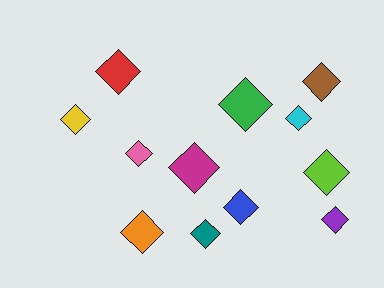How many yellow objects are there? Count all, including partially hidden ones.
There is 1 yellow object.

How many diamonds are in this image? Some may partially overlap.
There are 12 diamonds.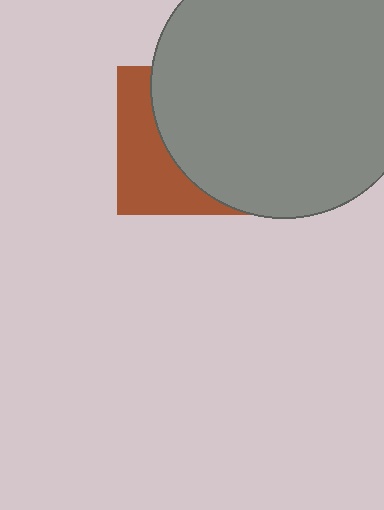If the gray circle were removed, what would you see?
You would see the complete brown square.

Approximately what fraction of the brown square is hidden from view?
Roughly 63% of the brown square is hidden behind the gray circle.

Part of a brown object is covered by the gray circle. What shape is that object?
It is a square.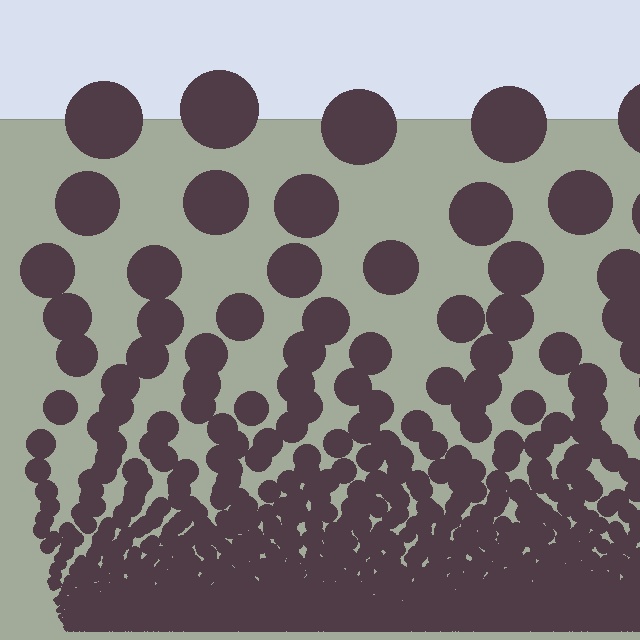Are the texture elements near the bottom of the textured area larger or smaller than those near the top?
Smaller. The gradient is inverted — elements near the bottom are smaller and denser.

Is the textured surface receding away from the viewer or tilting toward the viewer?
The surface appears to tilt toward the viewer. Texture elements get larger and sparser toward the top.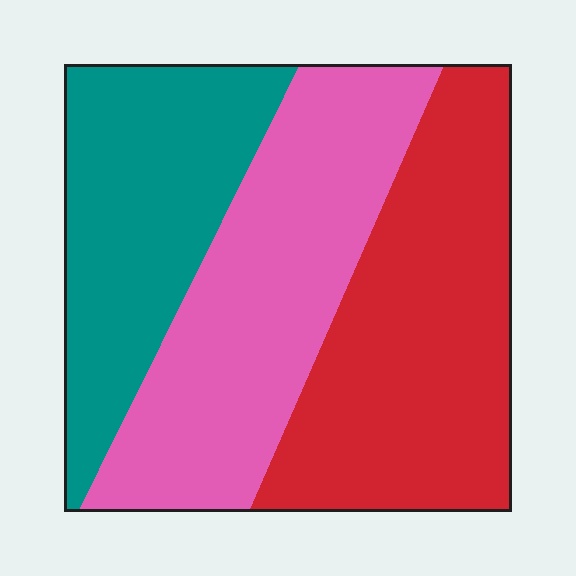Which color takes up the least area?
Teal, at roughly 30%.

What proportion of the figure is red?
Red covers roughly 35% of the figure.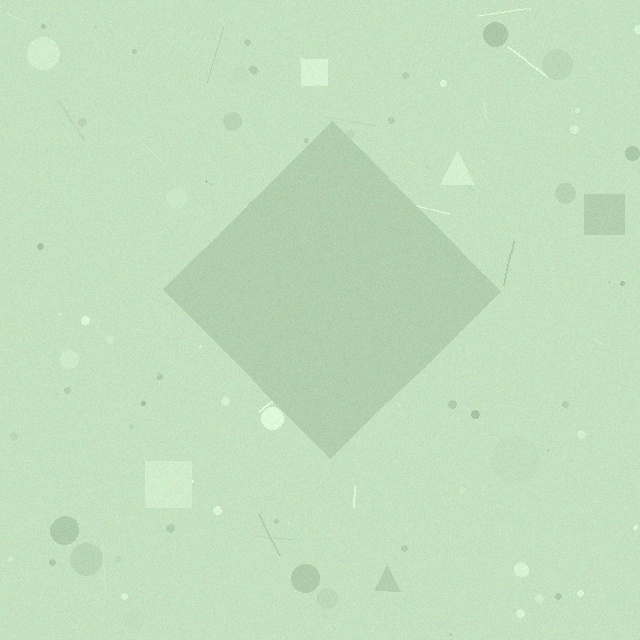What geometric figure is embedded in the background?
A diamond is embedded in the background.